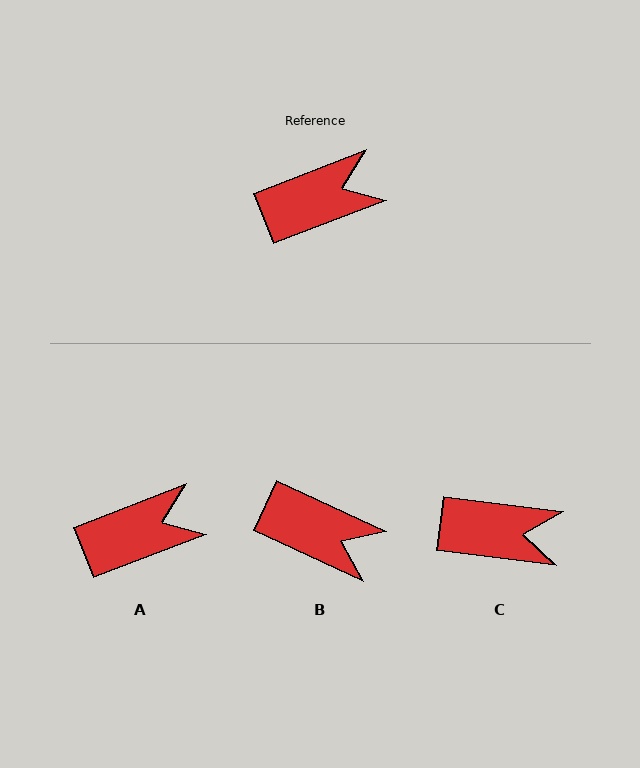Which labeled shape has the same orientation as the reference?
A.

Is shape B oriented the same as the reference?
No, it is off by about 46 degrees.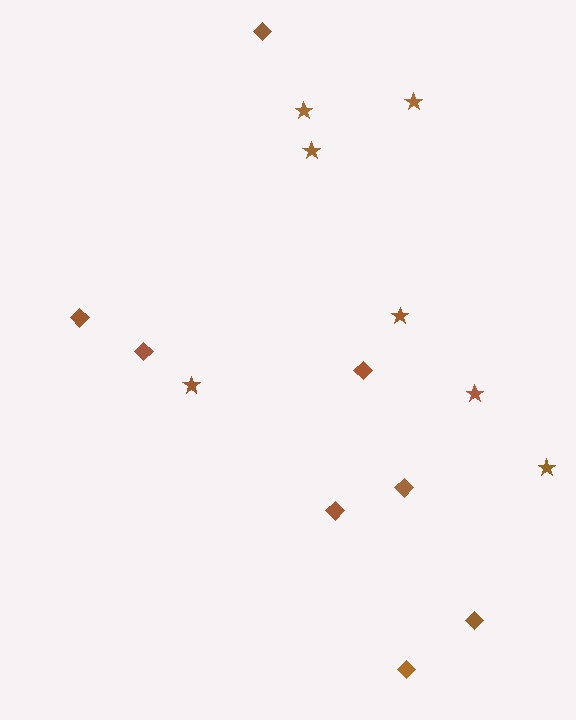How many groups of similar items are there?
There are 2 groups: one group of stars (7) and one group of diamonds (8).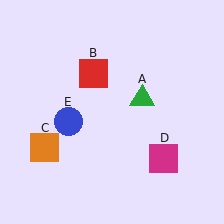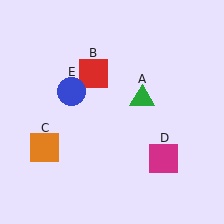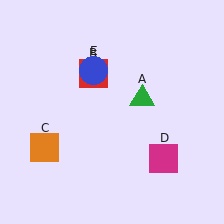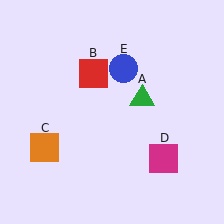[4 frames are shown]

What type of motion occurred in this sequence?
The blue circle (object E) rotated clockwise around the center of the scene.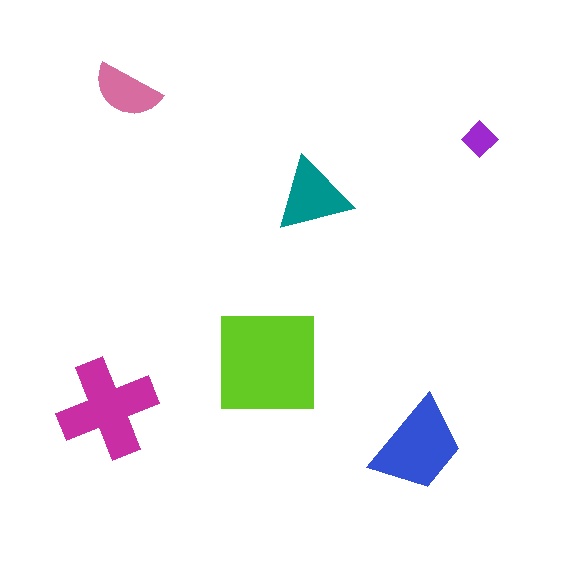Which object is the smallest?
The purple diamond.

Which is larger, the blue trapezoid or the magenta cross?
The magenta cross.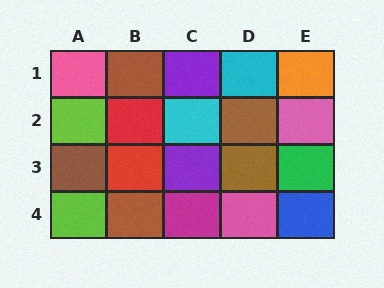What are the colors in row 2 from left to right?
Lime, red, cyan, brown, pink.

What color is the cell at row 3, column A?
Brown.